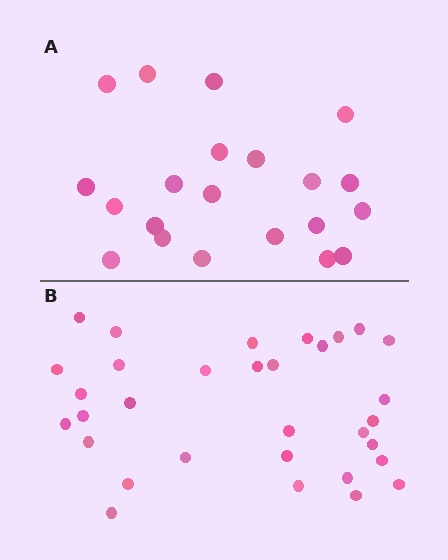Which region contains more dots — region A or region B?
Region B (the bottom region) has more dots.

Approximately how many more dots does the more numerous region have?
Region B has roughly 12 or so more dots than region A.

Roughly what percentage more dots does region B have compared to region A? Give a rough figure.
About 50% more.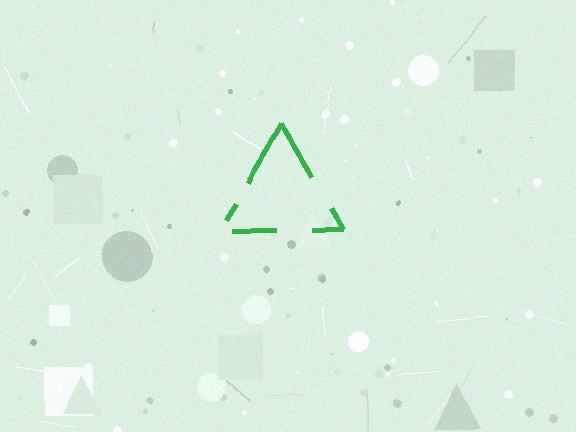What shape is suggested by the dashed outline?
The dashed outline suggests a triangle.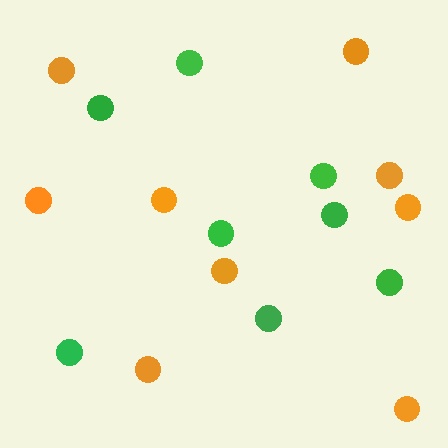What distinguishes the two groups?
There are 2 groups: one group of green circles (8) and one group of orange circles (9).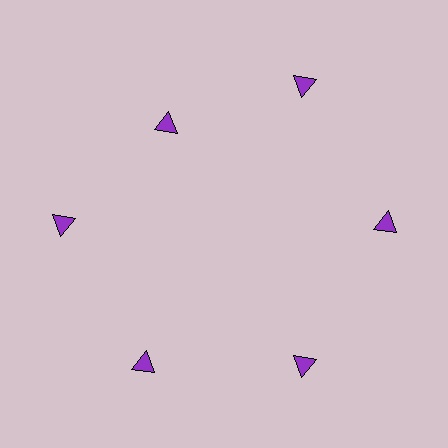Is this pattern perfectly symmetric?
No. The 6 purple triangles are arranged in a ring, but one element near the 11 o'clock position is pulled inward toward the center, breaking the 6-fold rotational symmetry.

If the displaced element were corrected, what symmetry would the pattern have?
It would have 6-fold rotational symmetry — the pattern would map onto itself every 60 degrees.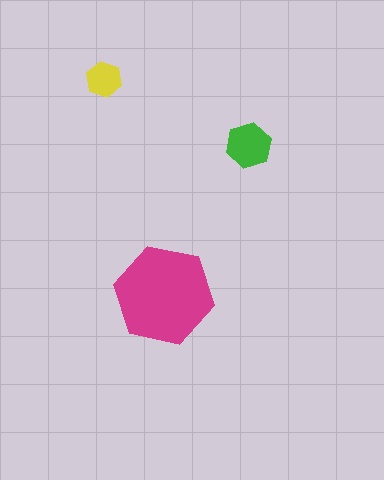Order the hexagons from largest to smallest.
the magenta one, the green one, the yellow one.